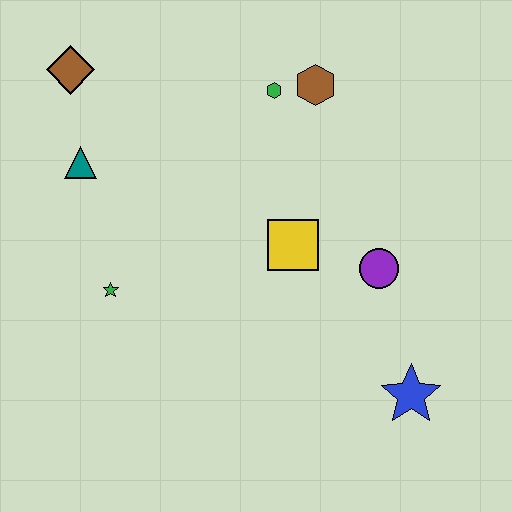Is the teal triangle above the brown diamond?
No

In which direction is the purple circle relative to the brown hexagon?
The purple circle is below the brown hexagon.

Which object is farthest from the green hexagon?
The blue star is farthest from the green hexagon.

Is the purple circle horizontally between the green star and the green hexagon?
No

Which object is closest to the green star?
The teal triangle is closest to the green star.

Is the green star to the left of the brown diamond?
No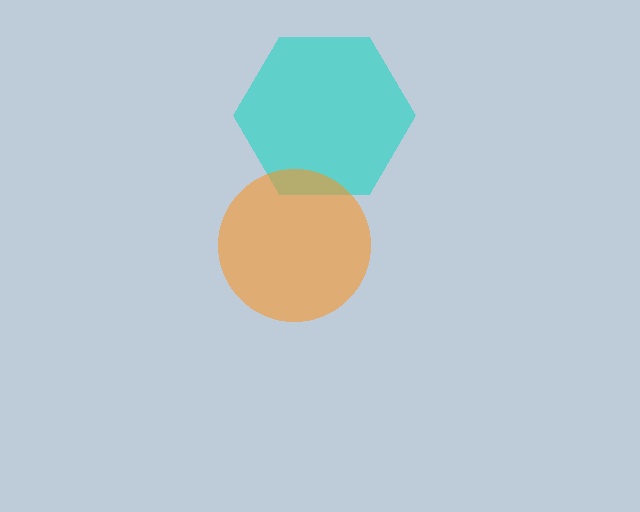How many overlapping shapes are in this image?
There are 2 overlapping shapes in the image.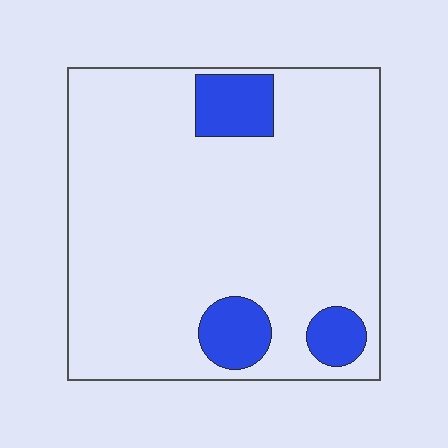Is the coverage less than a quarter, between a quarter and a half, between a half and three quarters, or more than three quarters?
Less than a quarter.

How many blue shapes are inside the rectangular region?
3.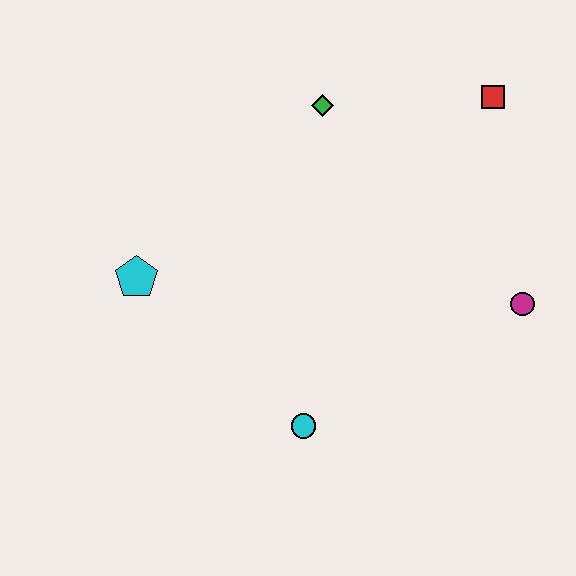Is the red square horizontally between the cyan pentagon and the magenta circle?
Yes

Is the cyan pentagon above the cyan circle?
Yes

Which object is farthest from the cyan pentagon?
The red square is farthest from the cyan pentagon.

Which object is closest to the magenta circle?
The red square is closest to the magenta circle.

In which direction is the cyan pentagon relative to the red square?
The cyan pentagon is to the left of the red square.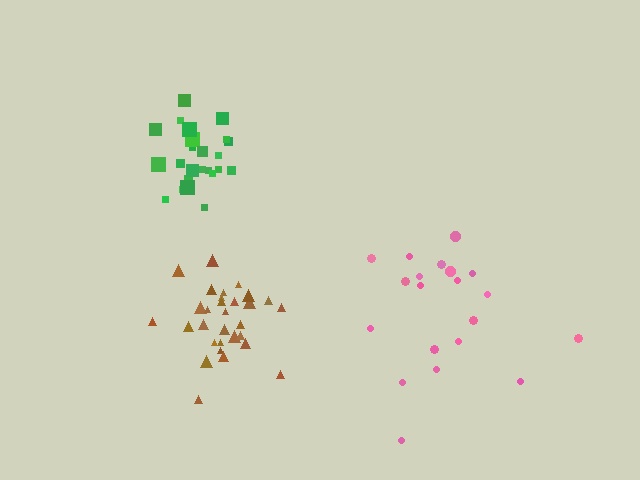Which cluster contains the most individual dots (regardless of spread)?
Brown (30).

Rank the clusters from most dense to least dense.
brown, green, pink.